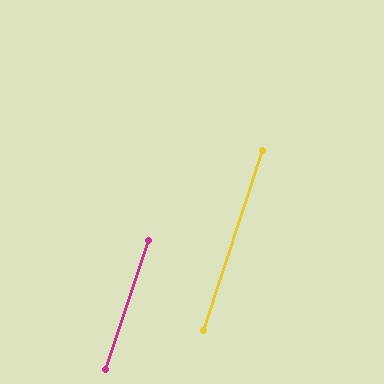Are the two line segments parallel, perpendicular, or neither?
Parallel — their directions differ by only 0.3°.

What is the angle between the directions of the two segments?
Approximately 0 degrees.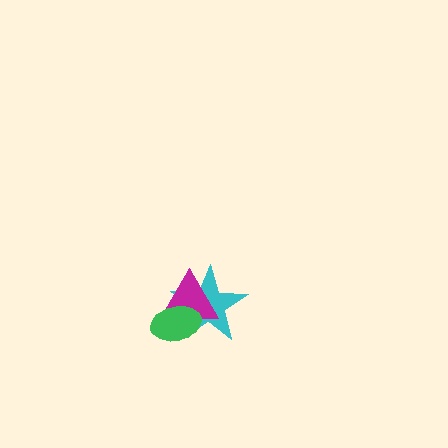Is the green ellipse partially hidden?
No, no other shape covers it.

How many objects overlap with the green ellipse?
2 objects overlap with the green ellipse.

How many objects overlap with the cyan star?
2 objects overlap with the cyan star.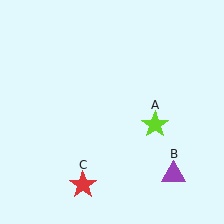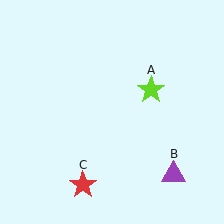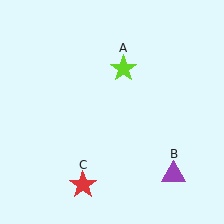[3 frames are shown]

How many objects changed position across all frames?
1 object changed position: lime star (object A).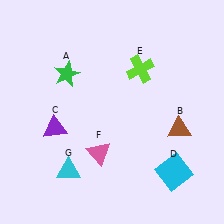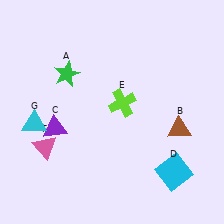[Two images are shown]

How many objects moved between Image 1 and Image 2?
3 objects moved between the two images.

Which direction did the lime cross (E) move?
The lime cross (E) moved down.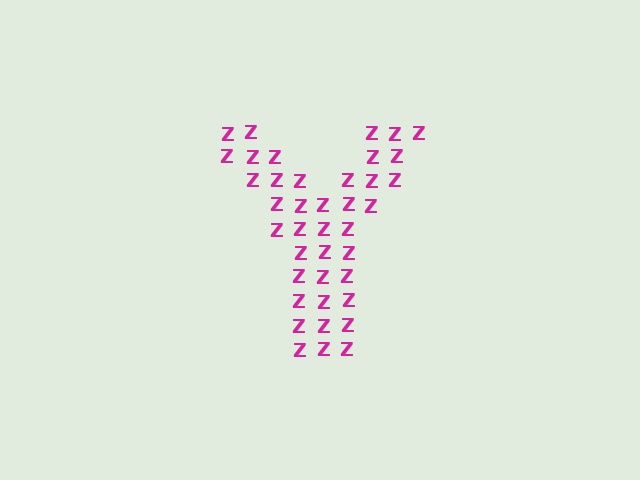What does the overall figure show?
The overall figure shows the letter Y.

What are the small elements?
The small elements are letter Z's.